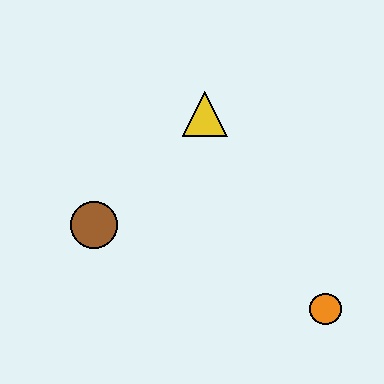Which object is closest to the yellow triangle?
The brown circle is closest to the yellow triangle.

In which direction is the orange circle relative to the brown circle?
The orange circle is to the right of the brown circle.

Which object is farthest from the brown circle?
The orange circle is farthest from the brown circle.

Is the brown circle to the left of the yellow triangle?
Yes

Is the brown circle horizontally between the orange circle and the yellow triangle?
No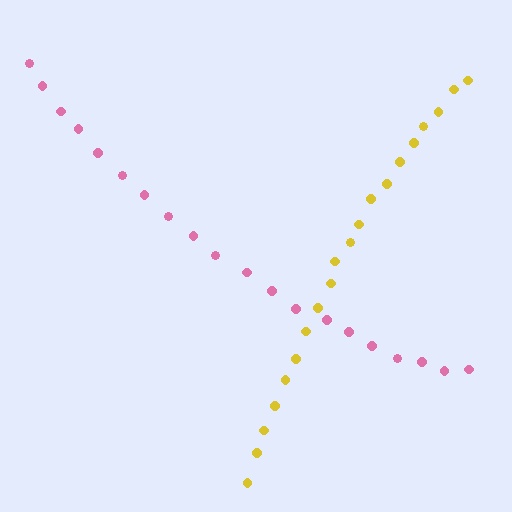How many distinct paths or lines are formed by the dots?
There are 2 distinct paths.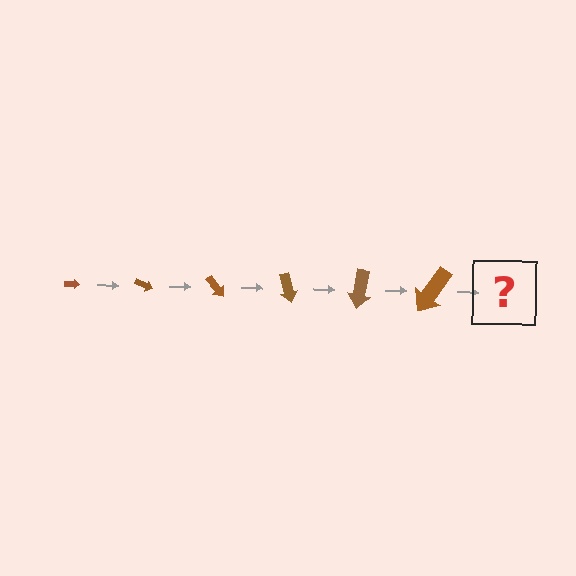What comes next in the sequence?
The next element should be an arrow, larger than the previous one and rotated 150 degrees from the start.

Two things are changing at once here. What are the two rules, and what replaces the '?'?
The two rules are that the arrow grows larger each step and it rotates 25 degrees each step. The '?' should be an arrow, larger than the previous one and rotated 150 degrees from the start.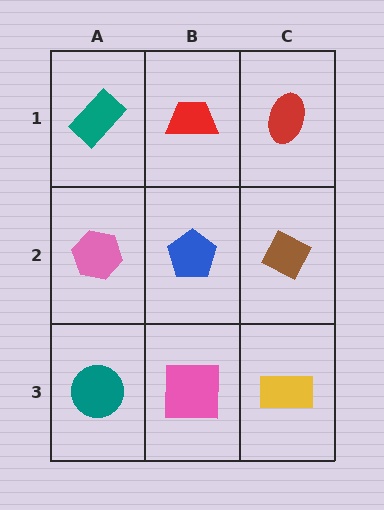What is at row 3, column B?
A pink square.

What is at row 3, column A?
A teal circle.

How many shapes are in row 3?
3 shapes.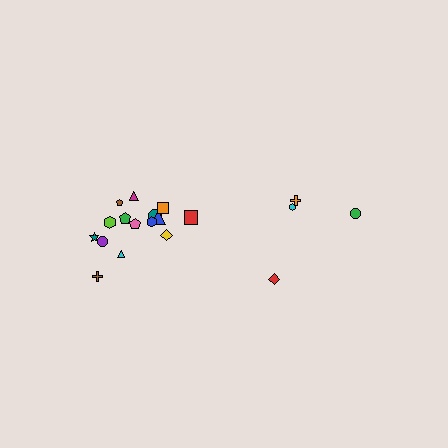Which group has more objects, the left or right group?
The left group.